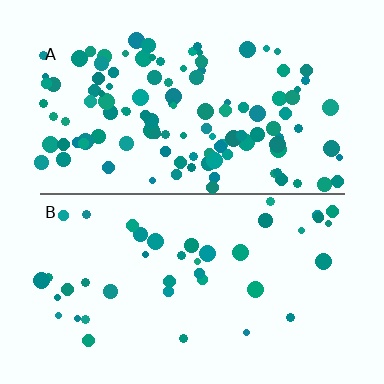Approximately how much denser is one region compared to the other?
Approximately 2.8× — region A over region B.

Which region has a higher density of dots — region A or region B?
A (the top).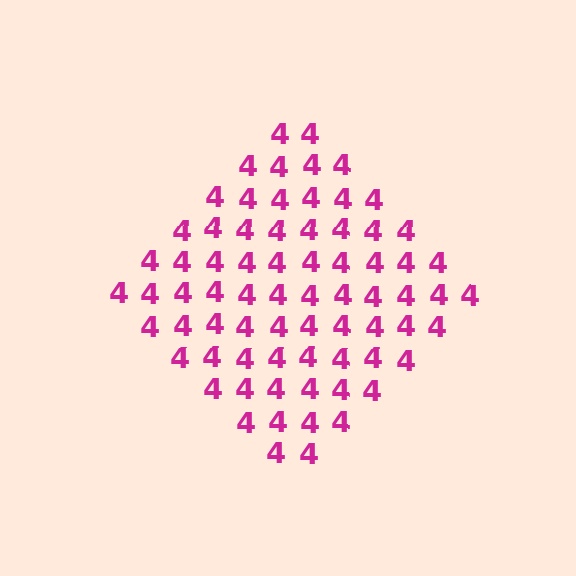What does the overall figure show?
The overall figure shows a diamond.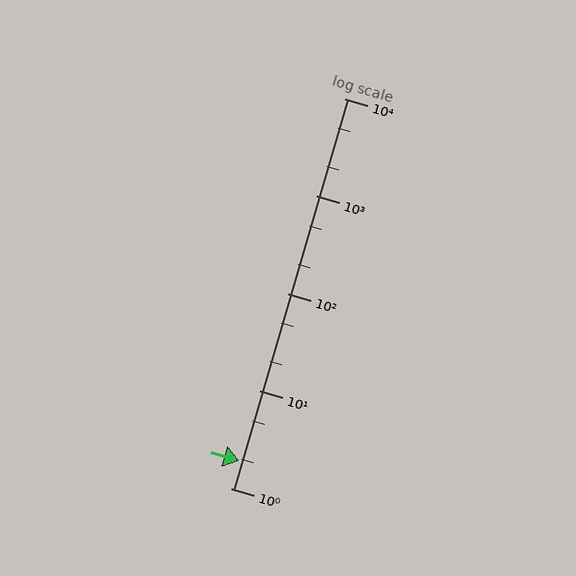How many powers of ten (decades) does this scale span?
The scale spans 4 decades, from 1 to 10000.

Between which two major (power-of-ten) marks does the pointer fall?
The pointer is between 1 and 10.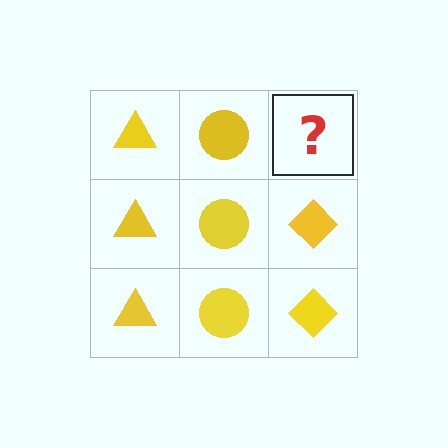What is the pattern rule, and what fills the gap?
The rule is that each column has a consistent shape. The gap should be filled with a yellow diamond.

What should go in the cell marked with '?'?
The missing cell should contain a yellow diamond.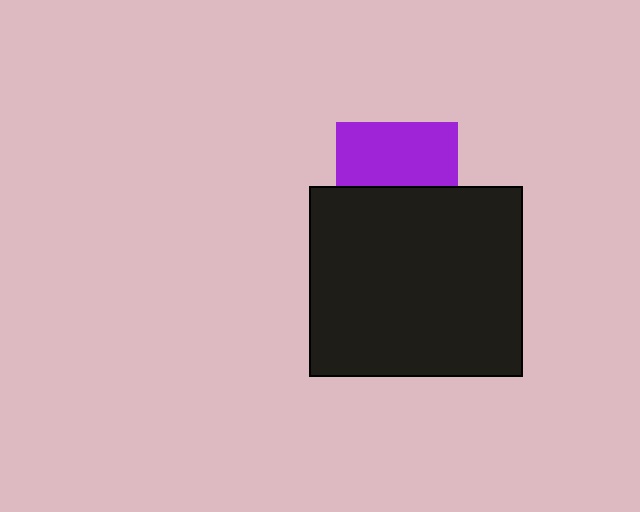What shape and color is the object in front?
The object in front is a black rectangle.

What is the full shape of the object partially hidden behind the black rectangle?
The partially hidden object is a purple square.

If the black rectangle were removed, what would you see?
You would see the complete purple square.